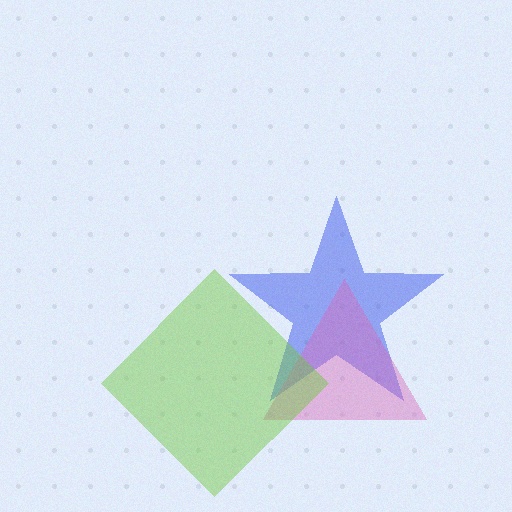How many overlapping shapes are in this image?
There are 3 overlapping shapes in the image.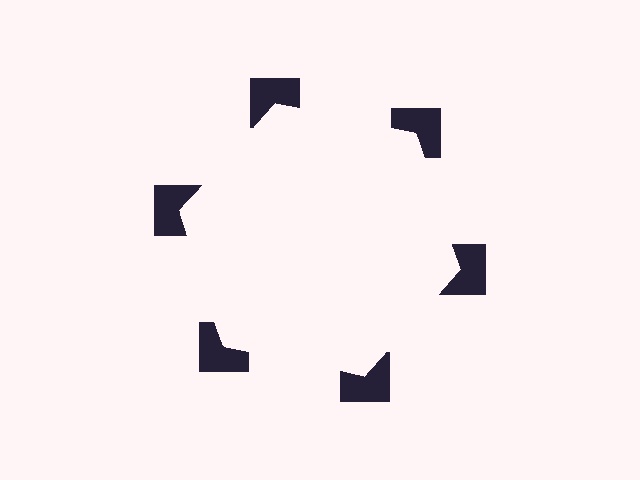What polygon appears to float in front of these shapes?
An illusory hexagon — its edges are inferred from the aligned wedge cuts in the notched squares, not physically drawn.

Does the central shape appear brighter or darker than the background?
It typically appears slightly brighter than the background, even though no actual brightness change is drawn.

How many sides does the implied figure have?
6 sides.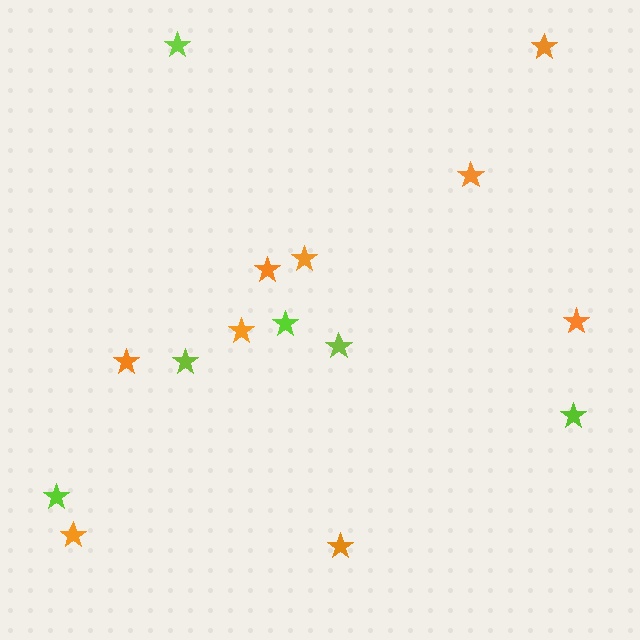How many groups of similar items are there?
There are 2 groups: one group of orange stars (9) and one group of lime stars (6).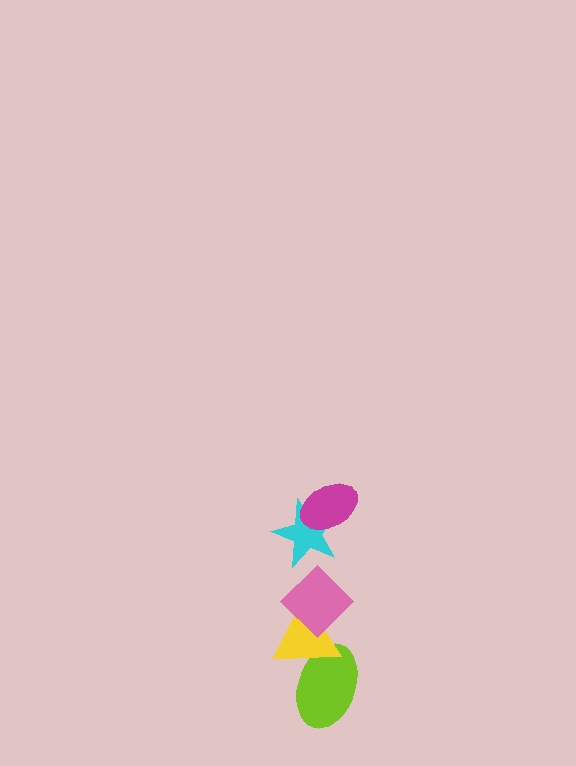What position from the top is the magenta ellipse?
The magenta ellipse is 1st from the top.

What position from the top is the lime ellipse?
The lime ellipse is 5th from the top.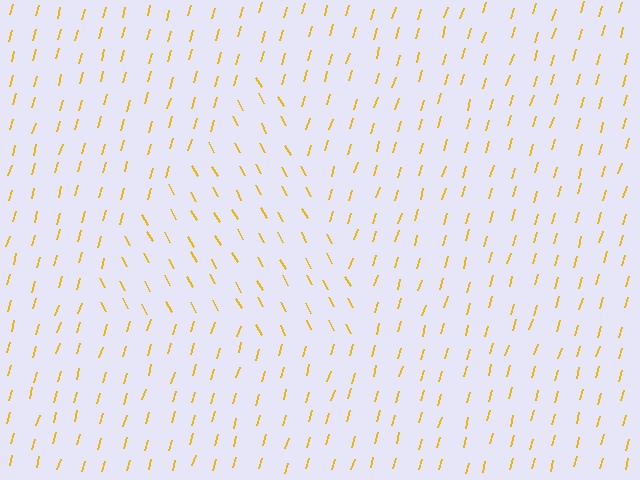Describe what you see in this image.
The image is filled with small yellow line segments. A triangle region in the image has lines oriented differently from the surrounding lines, creating a visible texture boundary.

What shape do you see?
I see a triangle.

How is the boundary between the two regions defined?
The boundary is defined purely by a change in line orientation (approximately 45 degrees difference). All lines are the same color and thickness.